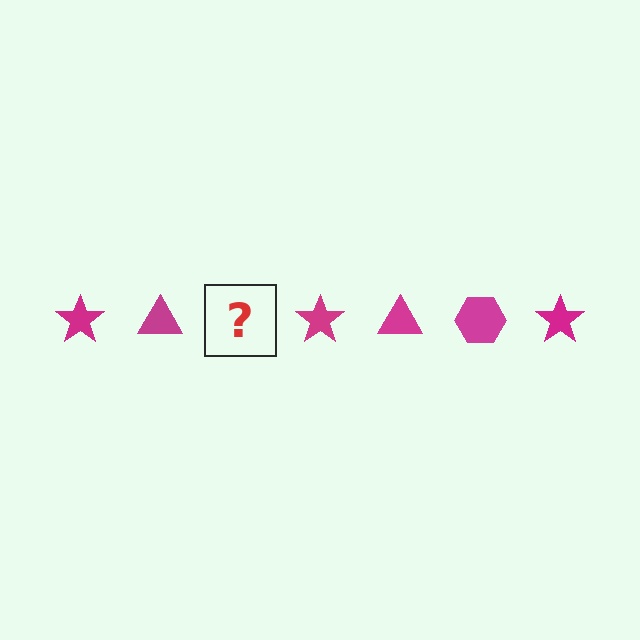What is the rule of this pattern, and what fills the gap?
The rule is that the pattern cycles through star, triangle, hexagon shapes in magenta. The gap should be filled with a magenta hexagon.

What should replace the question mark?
The question mark should be replaced with a magenta hexagon.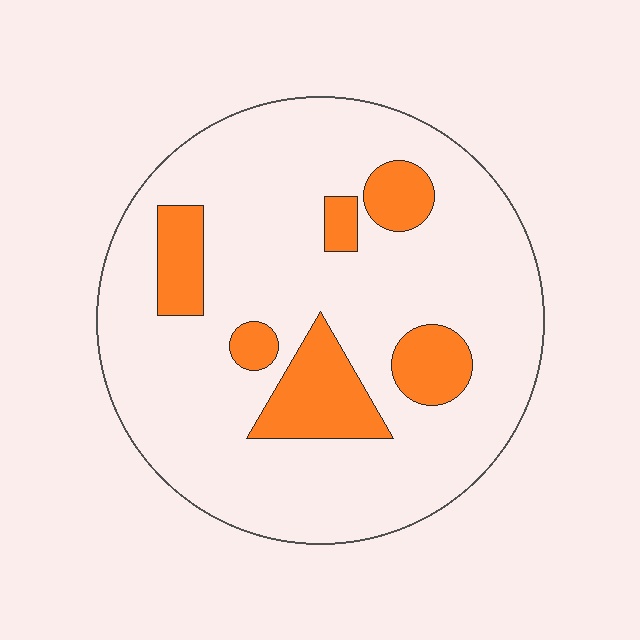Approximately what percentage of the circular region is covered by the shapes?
Approximately 20%.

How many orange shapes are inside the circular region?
6.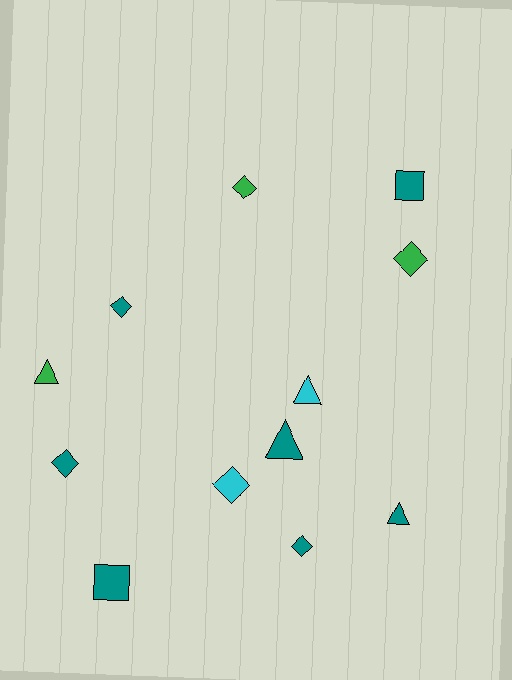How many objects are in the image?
There are 12 objects.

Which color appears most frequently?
Teal, with 7 objects.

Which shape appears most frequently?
Diamond, with 6 objects.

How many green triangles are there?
There is 1 green triangle.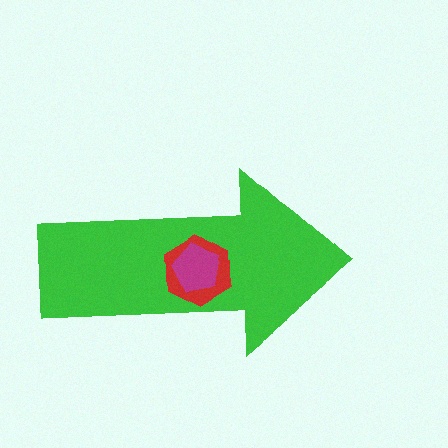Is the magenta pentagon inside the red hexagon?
Yes.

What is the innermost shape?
The magenta pentagon.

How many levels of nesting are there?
3.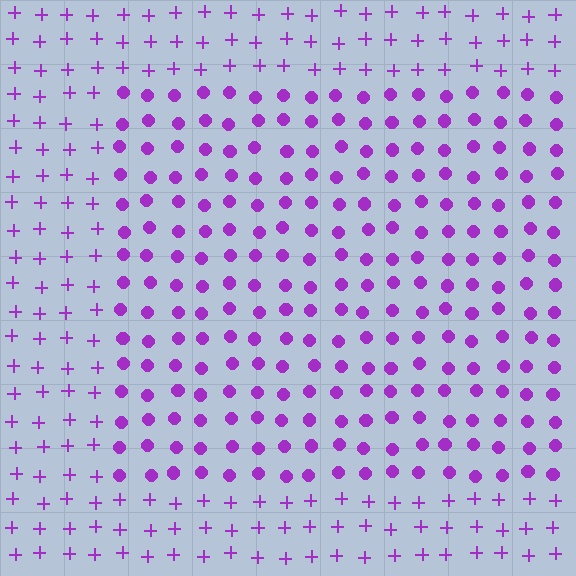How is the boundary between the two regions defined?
The boundary is defined by a change in element shape: circles inside vs. plus signs outside. All elements share the same color and spacing.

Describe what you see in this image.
The image is filled with small purple elements arranged in a uniform grid. A rectangle-shaped region contains circles, while the surrounding area contains plus signs. The boundary is defined purely by the change in element shape.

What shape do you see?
I see a rectangle.